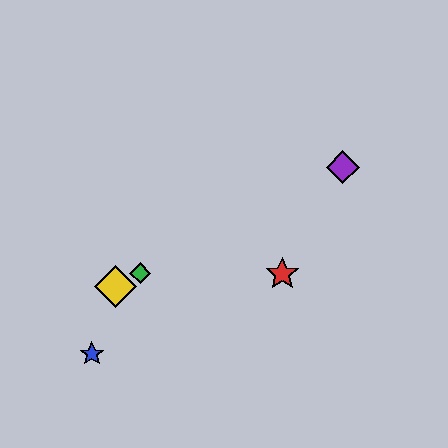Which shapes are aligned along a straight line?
The green diamond, the yellow diamond, the purple diamond are aligned along a straight line.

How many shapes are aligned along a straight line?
3 shapes (the green diamond, the yellow diamond, the purple diamond) are aligned along a straight line.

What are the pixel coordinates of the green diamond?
The green diamond is at (140, 273).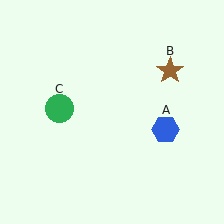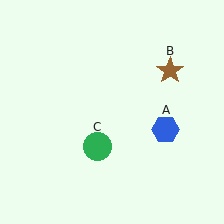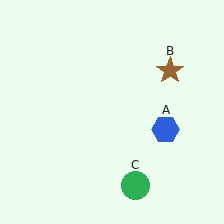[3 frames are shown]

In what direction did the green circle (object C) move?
The green circle (object C) moved down and to the right.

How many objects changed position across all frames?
1 object changed position: green circle (object C).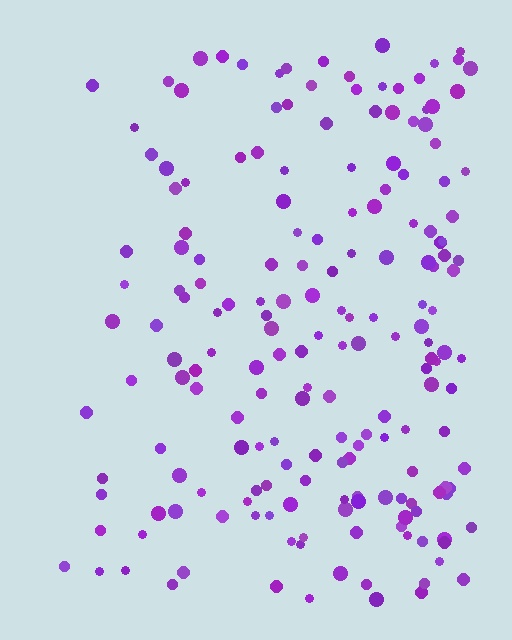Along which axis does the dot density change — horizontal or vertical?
Horizontal.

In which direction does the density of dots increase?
From left to right, with the right side densest.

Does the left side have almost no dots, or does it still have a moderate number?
Still a moderate number, just noticeably fewer than the right.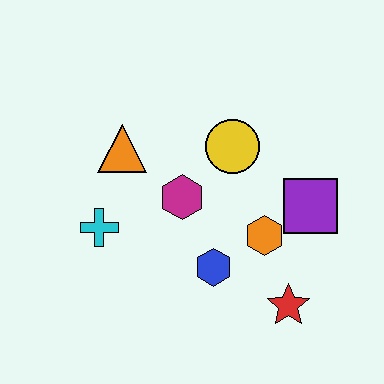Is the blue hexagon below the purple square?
Yes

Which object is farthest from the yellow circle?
The red star is farthest from the yellow circle.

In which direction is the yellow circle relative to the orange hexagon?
The yellow circle is above the orange hexagon.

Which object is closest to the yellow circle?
The magenta hexagon is closest to the yellow circle.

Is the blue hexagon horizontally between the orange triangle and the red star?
Yes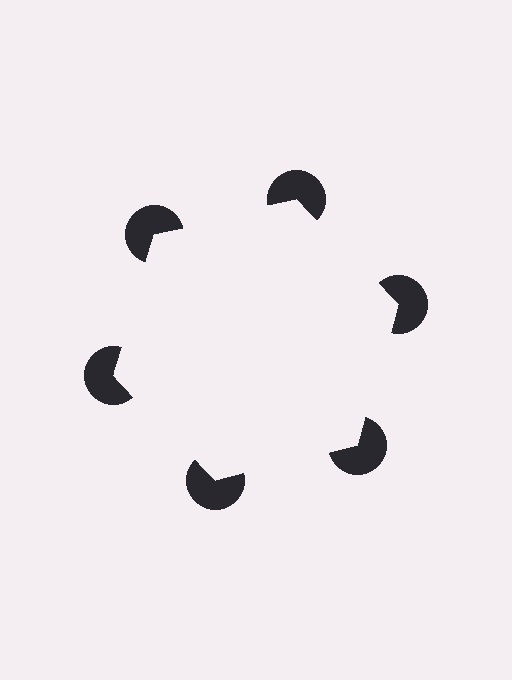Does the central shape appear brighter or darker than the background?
It typically appears slightly brighter than the background, even though no actual brightness change is drawn.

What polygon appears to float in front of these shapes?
An illusory hexagon — its edges are inferred from the aligned wedge cuts in the pac-man discs, not physically drawn.